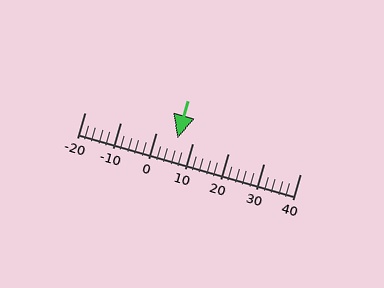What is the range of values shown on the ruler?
The ruler shows values from -20 to 40.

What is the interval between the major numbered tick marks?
The major tick marks are spaced 10 units apart.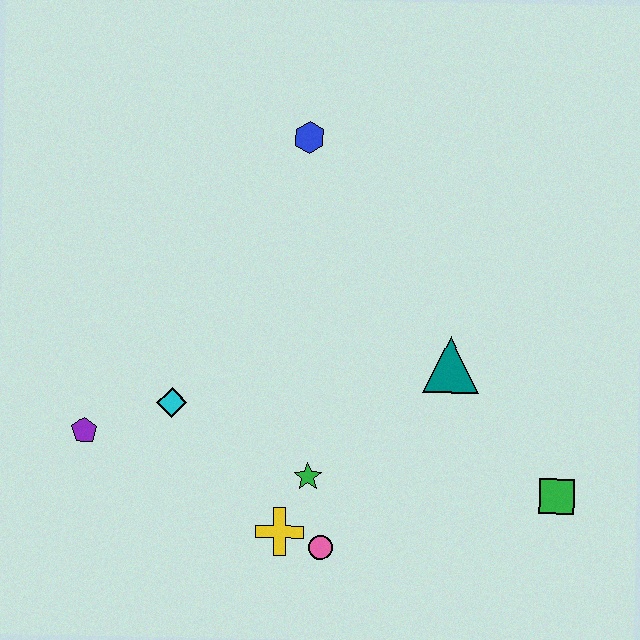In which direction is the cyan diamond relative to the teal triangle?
The cyan diamond is to the left of the teal triangle.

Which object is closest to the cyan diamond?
The purple pentagon is closest to the cyan diamond.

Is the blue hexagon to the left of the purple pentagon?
No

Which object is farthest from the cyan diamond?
The green square is farthest from the cyan diamond.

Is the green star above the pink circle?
Yes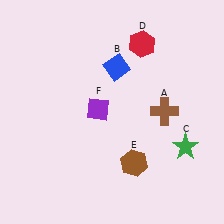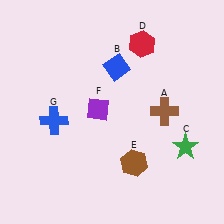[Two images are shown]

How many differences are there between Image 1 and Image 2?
There is 1 difference between the two images.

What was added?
A blue cross (G) was added in Image 2.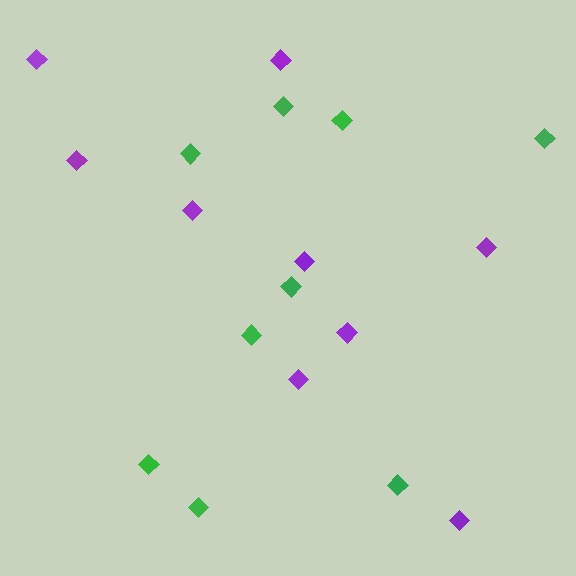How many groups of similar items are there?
There are 2 groups: one group of purple diamonds (9) and one group of green diamonds (9).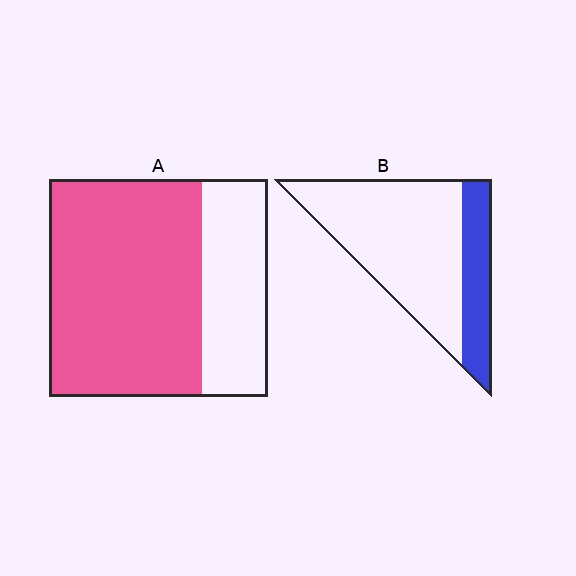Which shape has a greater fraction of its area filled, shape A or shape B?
Shape A.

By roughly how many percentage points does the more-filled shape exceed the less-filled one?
By roughly 45 percentage points (A over B).